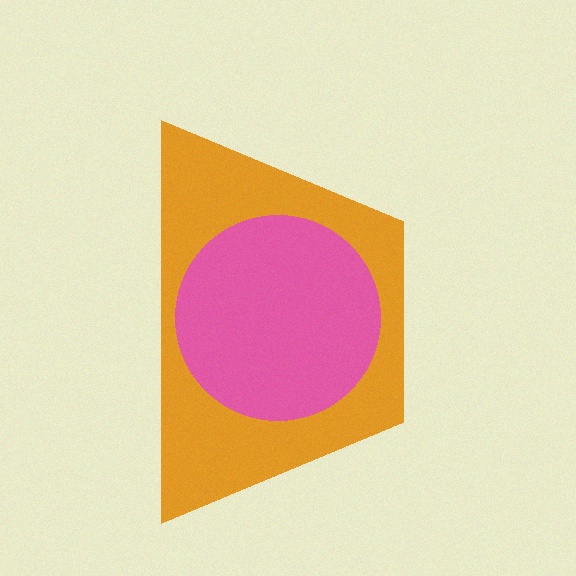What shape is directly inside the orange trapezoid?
The pink circle.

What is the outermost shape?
The orange trapezoid.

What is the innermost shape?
The pink circle.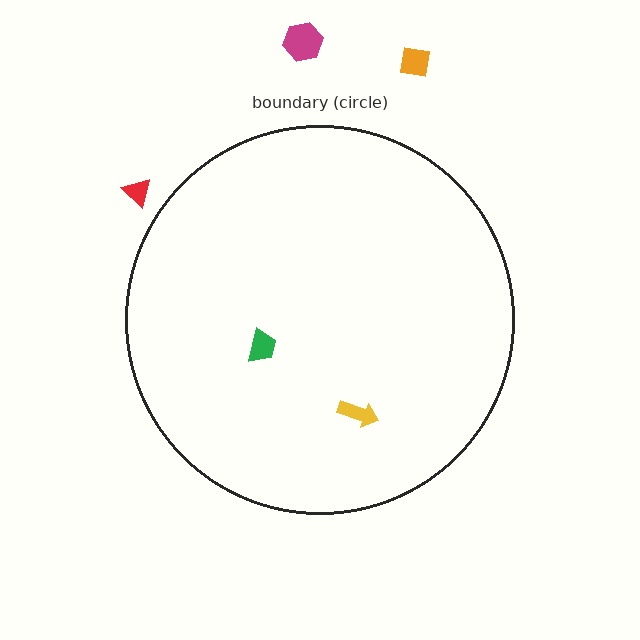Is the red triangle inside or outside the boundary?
Outside.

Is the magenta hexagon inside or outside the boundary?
Outside.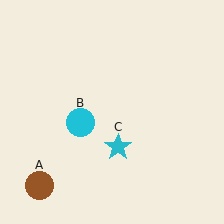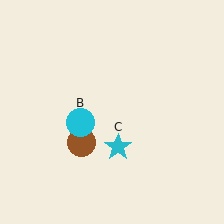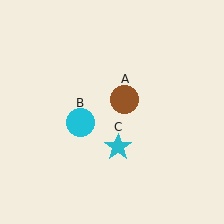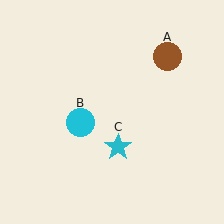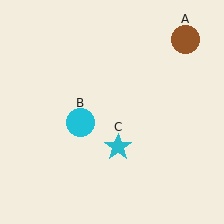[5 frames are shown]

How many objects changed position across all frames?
1 object changed position: brown circle (object A).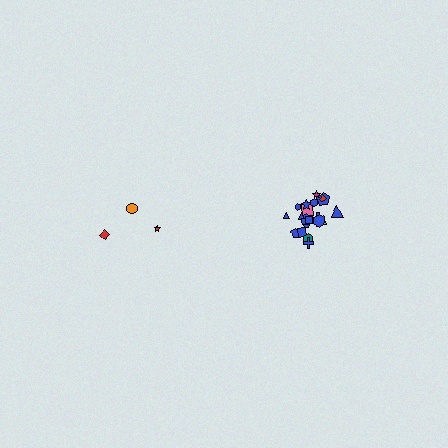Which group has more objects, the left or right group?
The right group.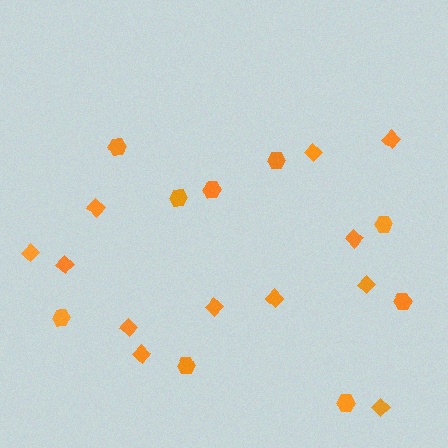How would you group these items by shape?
There are 2 groups: one group of diamonds (12) and one group of hexagons (9).